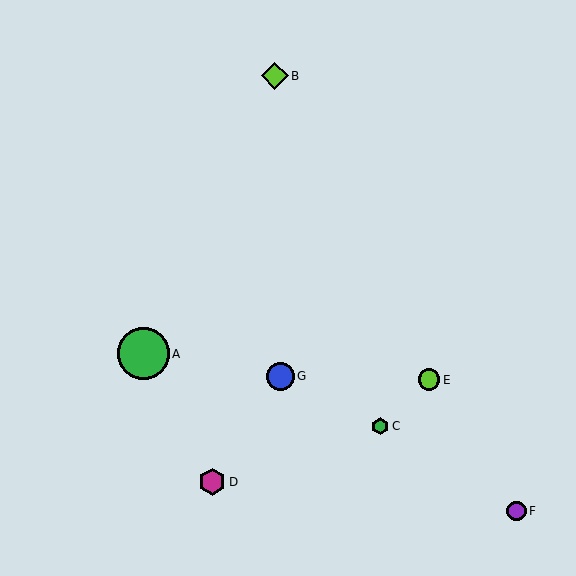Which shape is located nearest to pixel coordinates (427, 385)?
The lime circle (labeled E) at (429, 380) is nearest to that location.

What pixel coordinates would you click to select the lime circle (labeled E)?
Click at (429, 380) to select the lime circle E.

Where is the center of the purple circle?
The center of the purple circle is at (516, 511).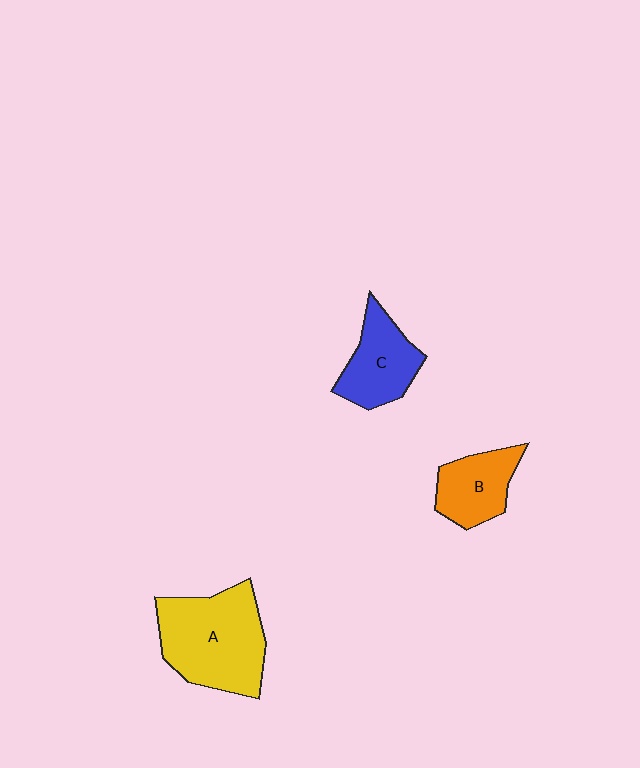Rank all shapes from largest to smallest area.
From largest to smallest: A (yellow), C (blue), B (orange).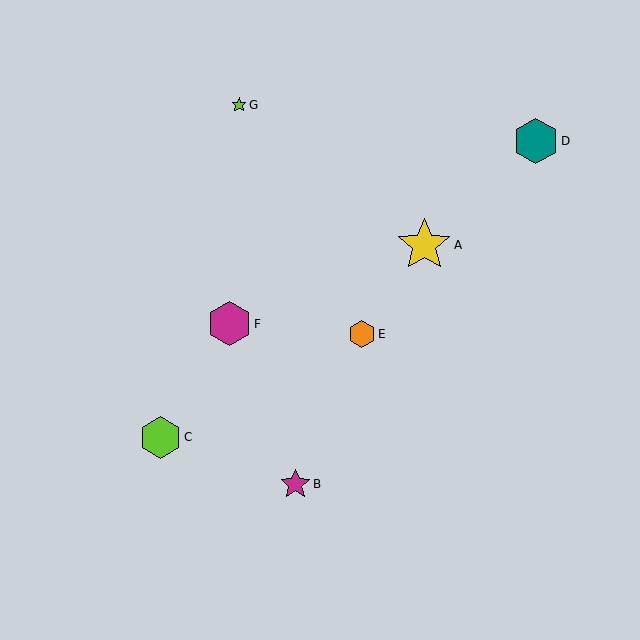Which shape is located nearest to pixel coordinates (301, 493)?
The magenta star (labeled B) at (295, 484) is nearest to that location.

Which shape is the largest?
The yellow star (labeled A) is the largest.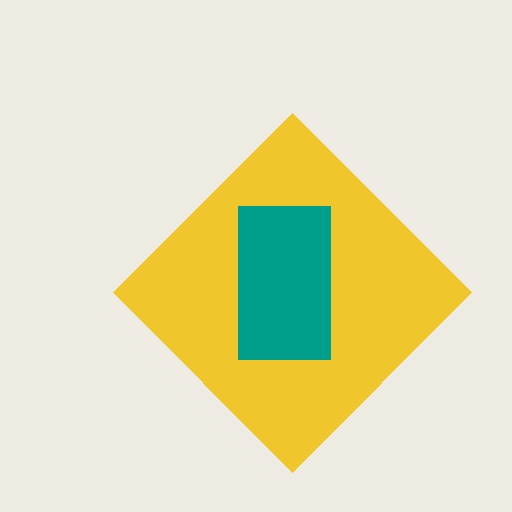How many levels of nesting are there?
2.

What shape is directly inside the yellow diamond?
The teal rectangle.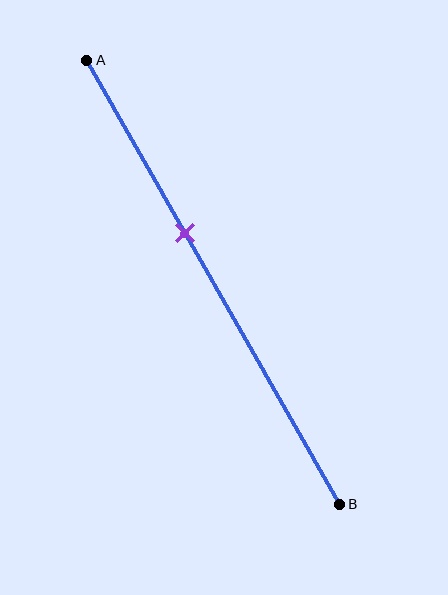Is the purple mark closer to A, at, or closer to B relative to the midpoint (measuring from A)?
The purple mark is closer to point A than the midpoint of segment AB.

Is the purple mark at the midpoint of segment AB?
No, the mark is at about 40% from A, not at the 50% midpoint.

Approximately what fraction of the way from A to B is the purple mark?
The purple mark is approximately 40% of the way from A to B.